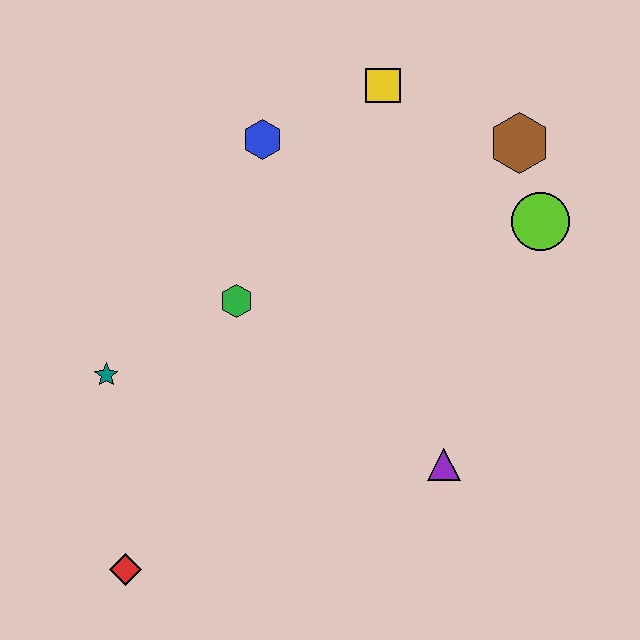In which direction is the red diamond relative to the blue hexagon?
The red diamond is below the blue hexagon.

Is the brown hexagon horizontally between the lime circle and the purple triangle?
Yes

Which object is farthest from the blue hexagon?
The red diamond is farthest from the blue hexagon.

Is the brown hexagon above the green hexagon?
Yes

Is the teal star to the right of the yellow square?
No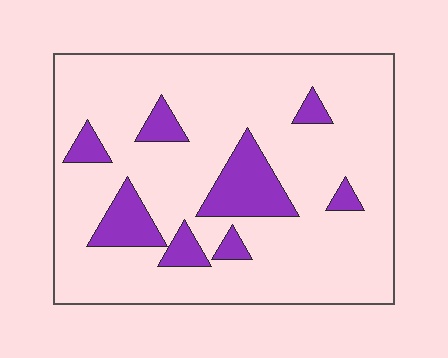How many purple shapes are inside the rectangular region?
8.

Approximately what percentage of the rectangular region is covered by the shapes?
Approximately 15%.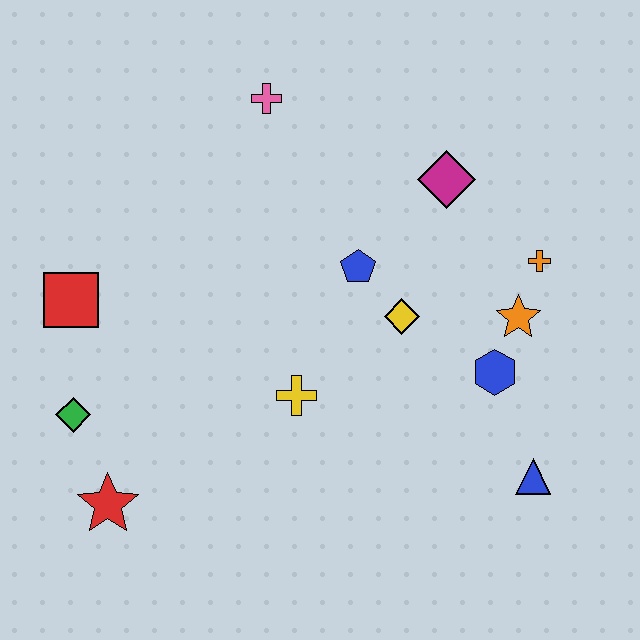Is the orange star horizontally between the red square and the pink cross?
No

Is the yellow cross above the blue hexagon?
No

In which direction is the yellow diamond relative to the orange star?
The yellow diamond is to the left of the orange star.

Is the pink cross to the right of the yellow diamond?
No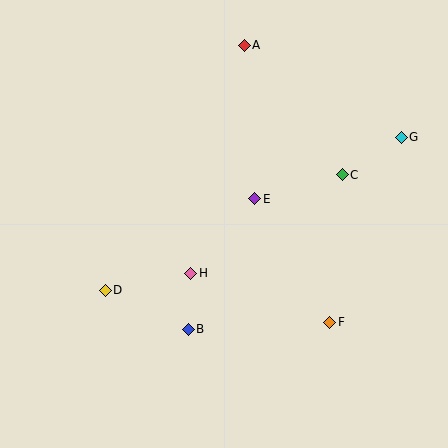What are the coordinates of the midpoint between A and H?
The midpoint between A and H is at (218, 159).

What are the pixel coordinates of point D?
Point D is at (105, 290).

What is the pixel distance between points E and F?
The distance between E and F is 144 pixels.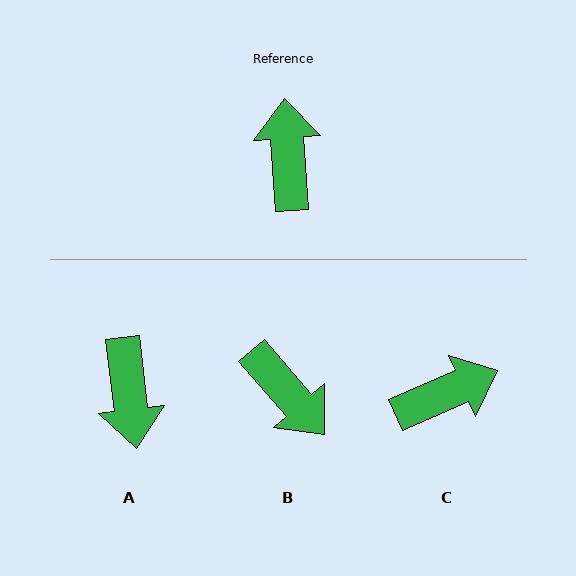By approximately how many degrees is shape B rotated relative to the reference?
Approximately 143 degrees clockwise.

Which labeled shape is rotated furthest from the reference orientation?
A, about 177 degrees away.